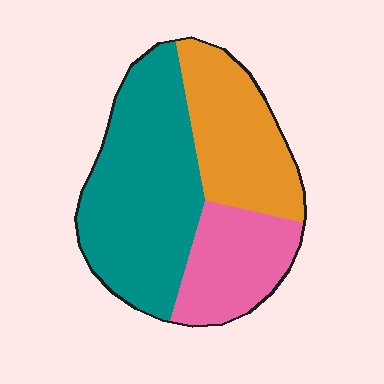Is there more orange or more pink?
Orange.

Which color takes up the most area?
Teal, at roughly 50%.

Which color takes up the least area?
Pink, at roughly 25%.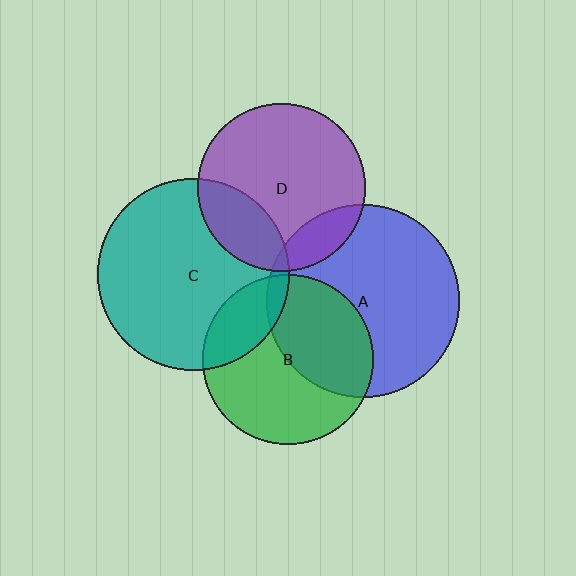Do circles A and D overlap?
Yes.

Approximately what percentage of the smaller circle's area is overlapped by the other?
Approximately 15%.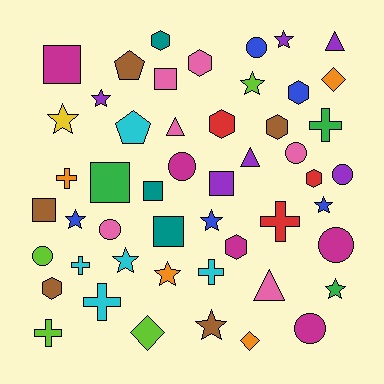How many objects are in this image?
There are 50 objects.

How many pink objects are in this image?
There are 6 pink objects.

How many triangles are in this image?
There are 4 triangles.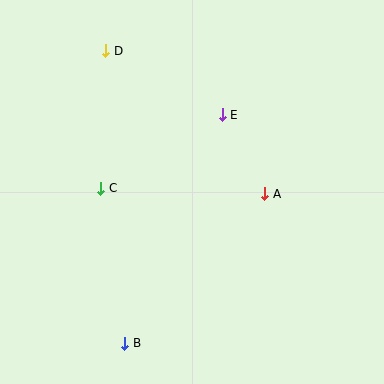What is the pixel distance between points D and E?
The distance between D and E is 133 pixels.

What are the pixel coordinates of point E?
Point E is at (222, 115).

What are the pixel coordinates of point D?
Point D is at (106, 51).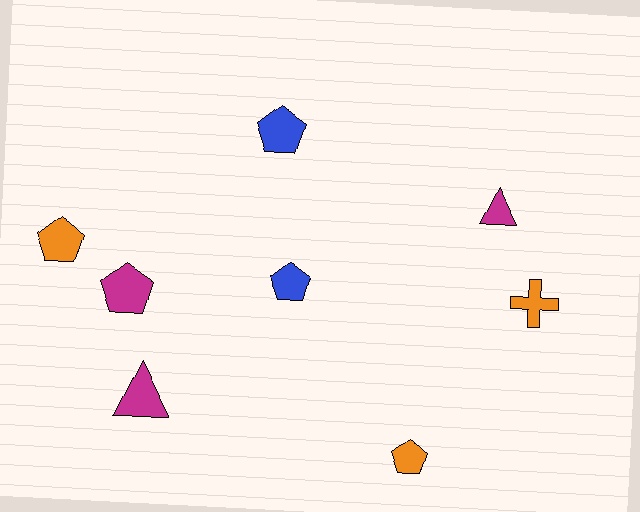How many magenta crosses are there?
There are no magenta crosses.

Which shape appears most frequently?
Pentagon, with 5 objects.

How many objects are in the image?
There are 8 objects.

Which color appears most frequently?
Orange, with 3 objects.